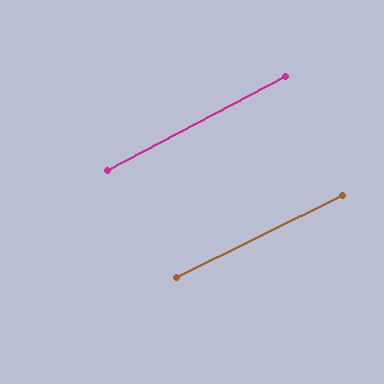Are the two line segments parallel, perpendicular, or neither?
Parallel — their directions differ by only 1.8°.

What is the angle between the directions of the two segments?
Approximately 2 degrees.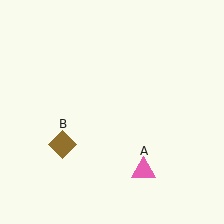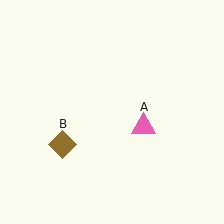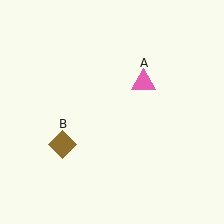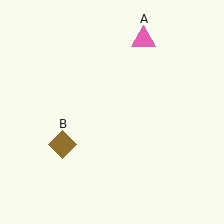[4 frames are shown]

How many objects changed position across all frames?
1 object changed position: pink triangle (object A).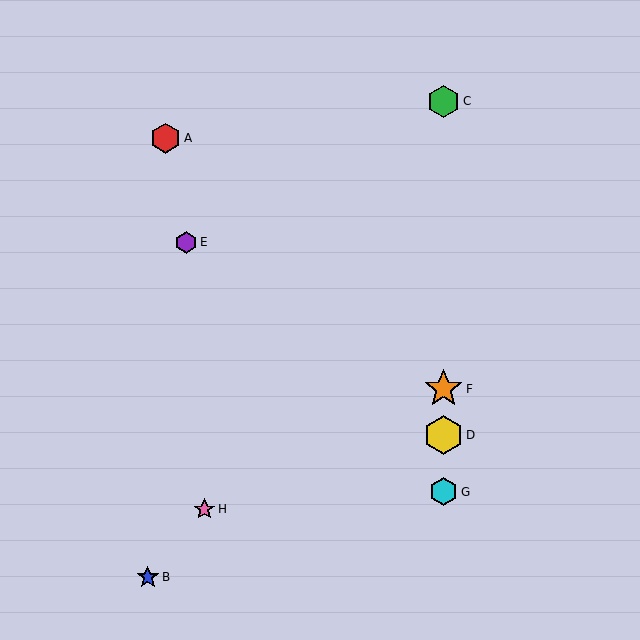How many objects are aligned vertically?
4 objects (C, D, F, G) are aligned vertically.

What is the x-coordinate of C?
Object C is at x≈444.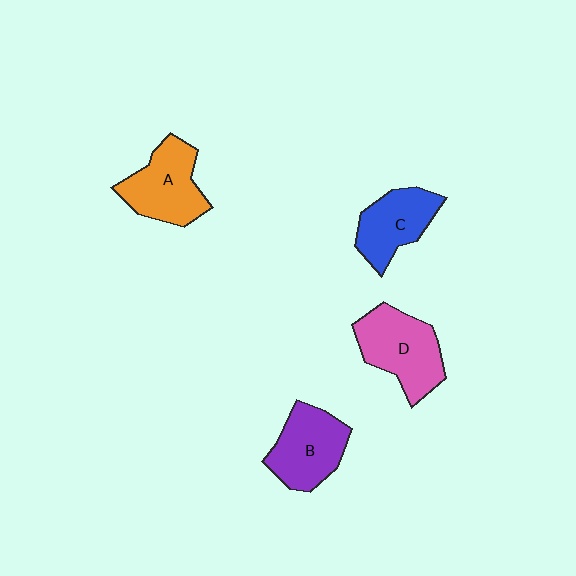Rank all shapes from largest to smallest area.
From largest to smallest: D (pink), A (orange), B (purple), C (blue).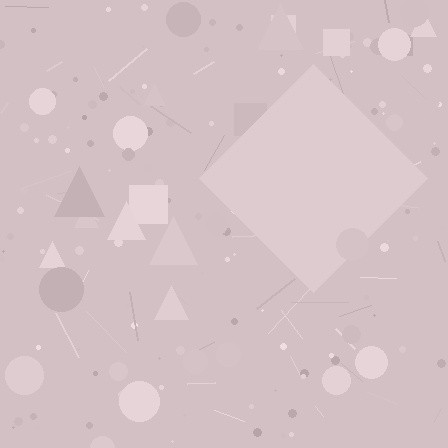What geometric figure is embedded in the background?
A diamond is embedded in the background.